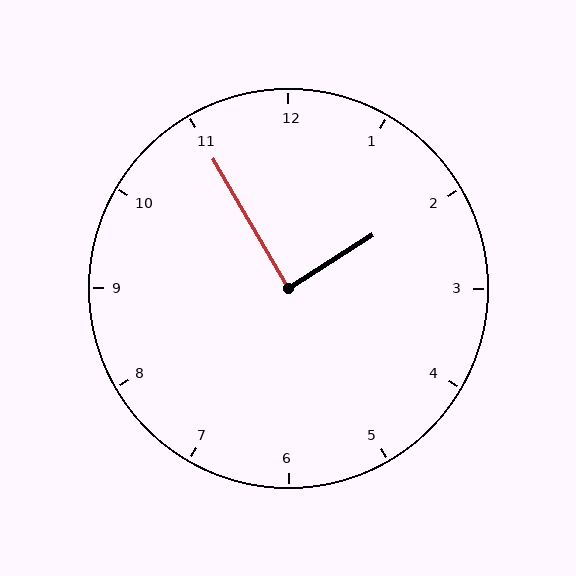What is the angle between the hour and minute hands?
Approximately 88 degrees.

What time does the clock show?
1:55.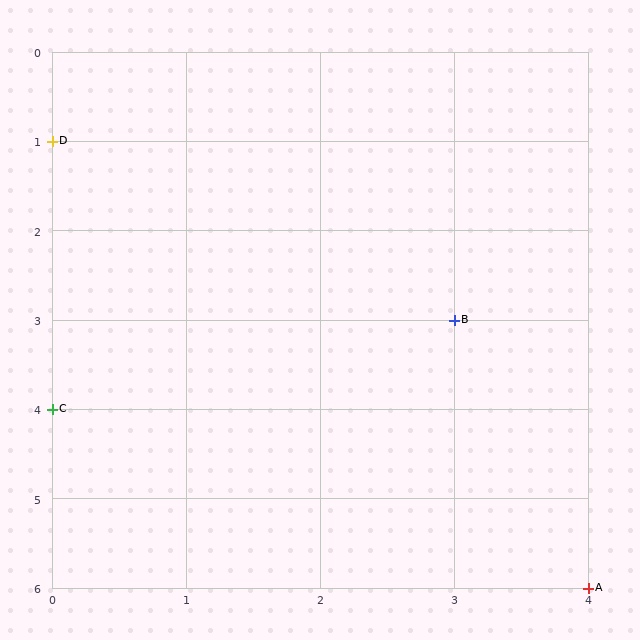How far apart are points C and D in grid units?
Points C and D are 3 rows apart.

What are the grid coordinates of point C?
Point C is at grid coordinates (0, 4).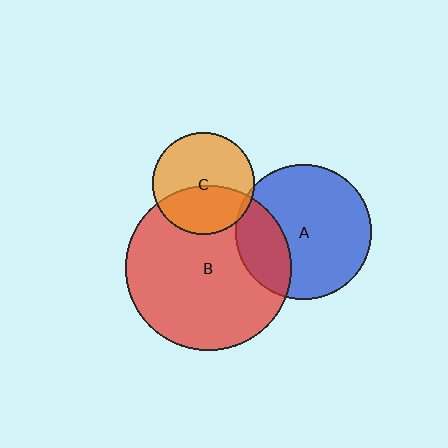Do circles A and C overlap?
Yes.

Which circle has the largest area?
Circle B (red).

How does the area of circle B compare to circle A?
Approximately 1.5 times.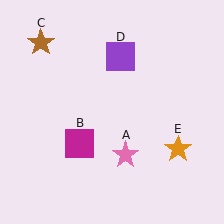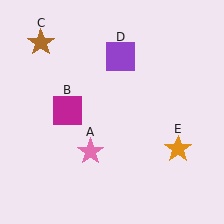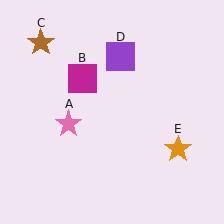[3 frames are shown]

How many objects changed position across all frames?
2 objects changed position: pink star (object A), magenta square (object B).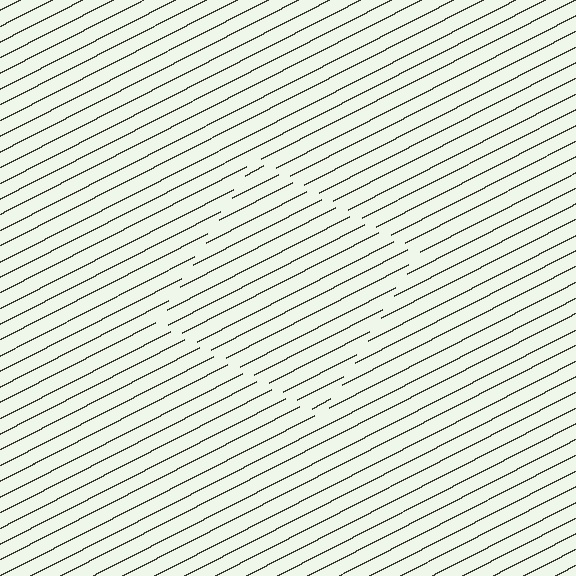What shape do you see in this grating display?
An illusory square. The interior of the shape contains the same grating, shifted by half a period — the contour is defined by the phase discontinuity where line-ends from the inner and outer gratings abut.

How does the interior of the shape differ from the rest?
The interior of the shape contains the same grating, shifted by half a period — the contour is defined by the phase discontinuity where line-ends from the inner and outer gratings abut.